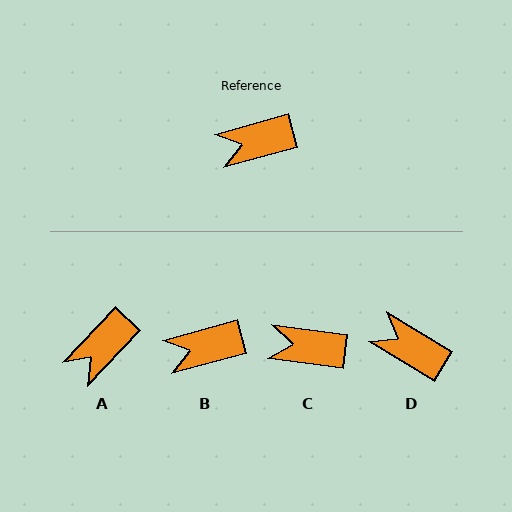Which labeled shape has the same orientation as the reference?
B.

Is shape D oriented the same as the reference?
No, it is off by about 47 degrees.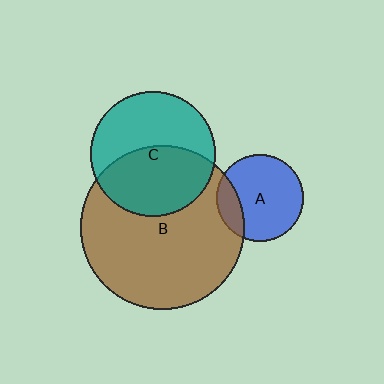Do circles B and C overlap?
Yes.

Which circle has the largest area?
Circle B (brown).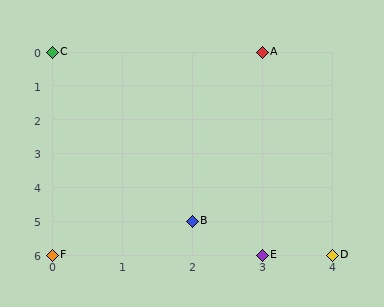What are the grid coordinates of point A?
Point A is at grid coordinates (3, 0).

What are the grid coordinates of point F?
Point F is at grid coordinates (0, 6).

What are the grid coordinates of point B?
Point B is at grid coordinates (2, 5).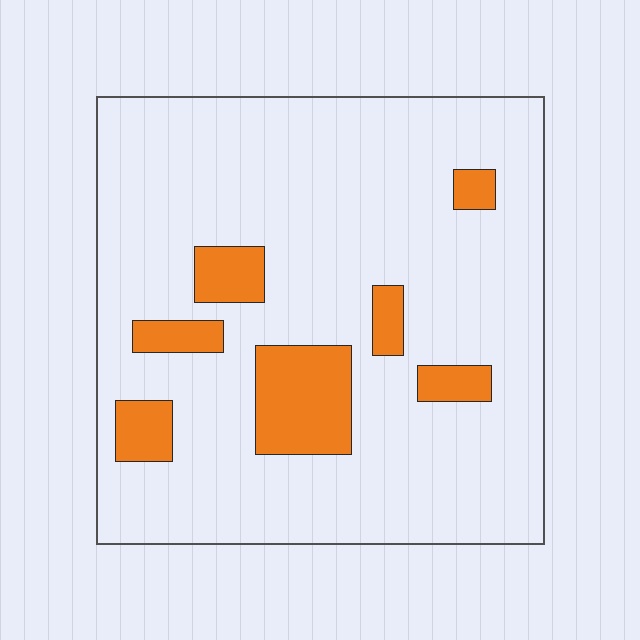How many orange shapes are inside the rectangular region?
7.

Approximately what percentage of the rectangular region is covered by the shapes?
Approximately 15%.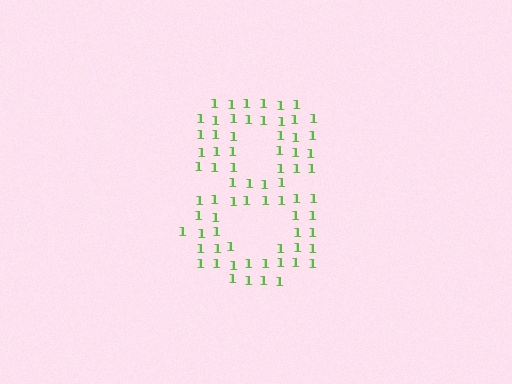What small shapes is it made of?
It is made of small digit 1's.